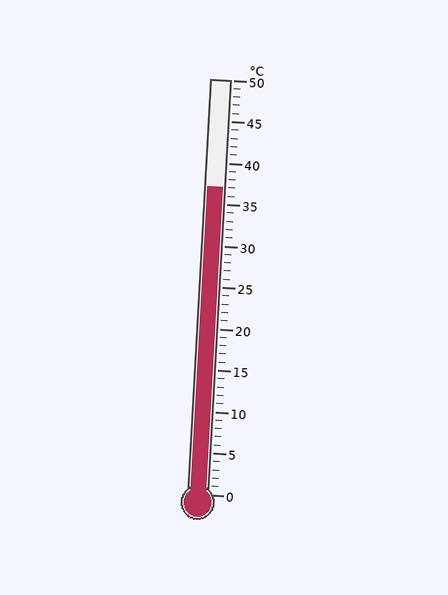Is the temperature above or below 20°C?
The temperature is above 20°C.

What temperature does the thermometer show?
The thermometer shows approximately 37°C.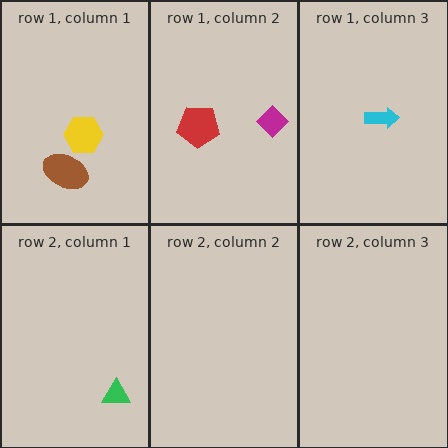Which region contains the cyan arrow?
The row 1, column 3 region.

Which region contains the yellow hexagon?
The row 1, column 1 region.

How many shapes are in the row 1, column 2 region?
2.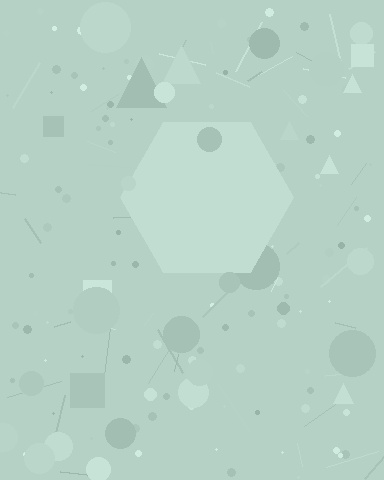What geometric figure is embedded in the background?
A hexagon is embedded in the background.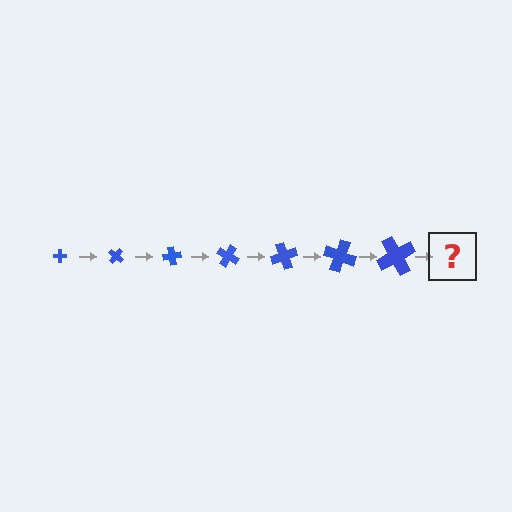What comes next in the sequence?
The next element should be a cross, larger than the previous one and rotated 280 degrees from the start.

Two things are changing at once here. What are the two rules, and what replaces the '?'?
The two rules are that the cross grows larger each step and it rotates 40 degrees each step. The '?' should be a cross, larger than the previous one and rotated 280 degrees from the start.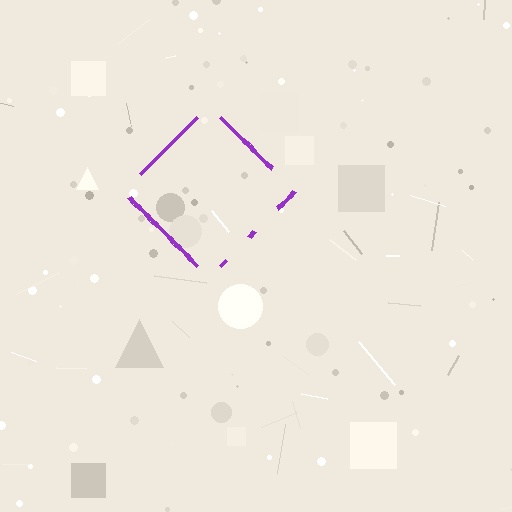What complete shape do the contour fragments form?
The contour fragments form a diamond.